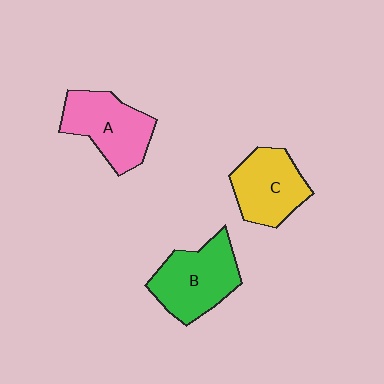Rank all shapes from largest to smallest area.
From largest to smallest: B (green), A (pink), C (yellow).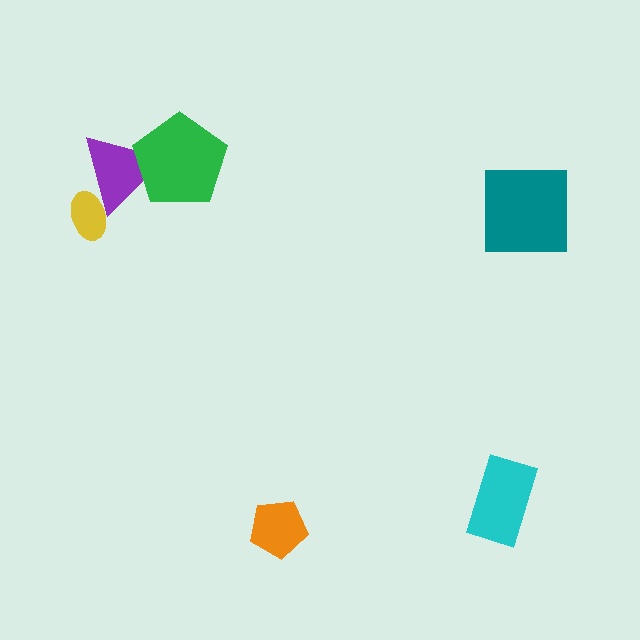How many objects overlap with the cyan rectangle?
0 objects overlap with the cyan rectangle.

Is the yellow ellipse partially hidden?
Yes, it is partially covered by another shape.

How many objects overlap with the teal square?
0 objects overlap with the teal square.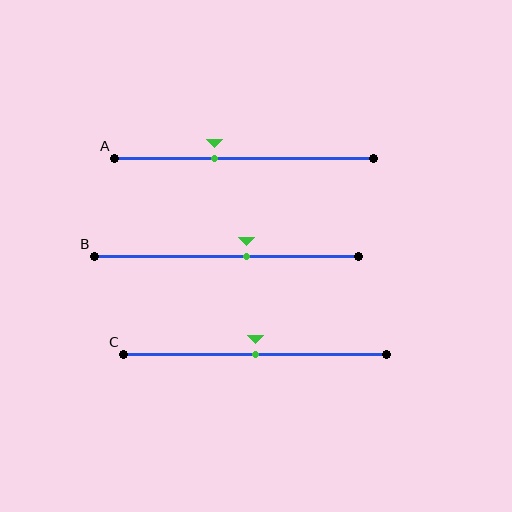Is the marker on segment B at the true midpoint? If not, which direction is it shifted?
No, the marker on segment B is shifted to the right by about 7% of the segment length.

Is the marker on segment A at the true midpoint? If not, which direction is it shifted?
No, the marker on segment A is shifted to the left by about 12% of the segment length.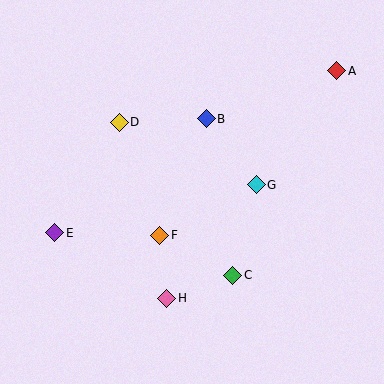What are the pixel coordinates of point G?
Point G is at (256, 185).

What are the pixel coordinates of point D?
Point D is at (119, 122).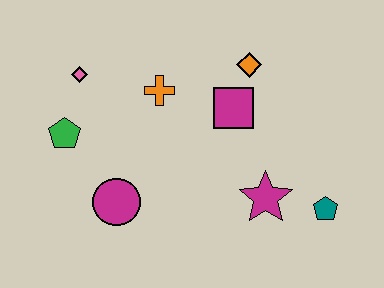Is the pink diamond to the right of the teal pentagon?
No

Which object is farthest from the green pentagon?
The teal pentagon is farthest from the green pentagon.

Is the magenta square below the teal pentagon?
No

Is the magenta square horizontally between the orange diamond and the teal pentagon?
No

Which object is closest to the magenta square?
The orange diamond is closest to the magenta square.